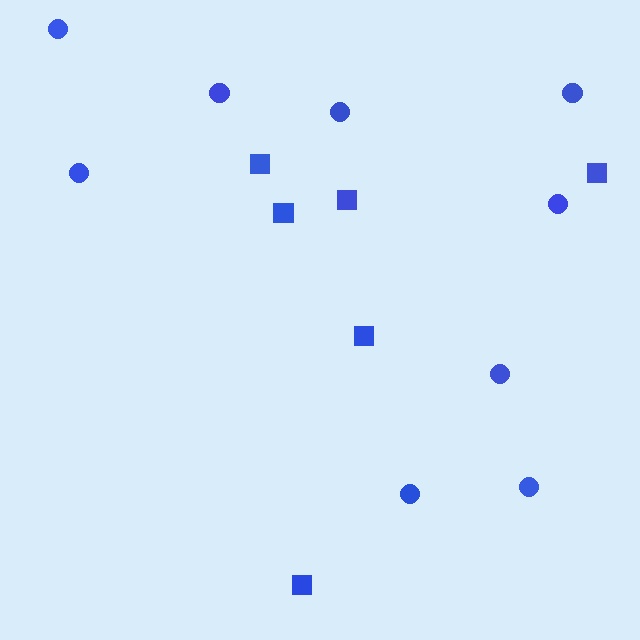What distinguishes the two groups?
There are 2 groups: one group of squares (6) and one group of circles (9).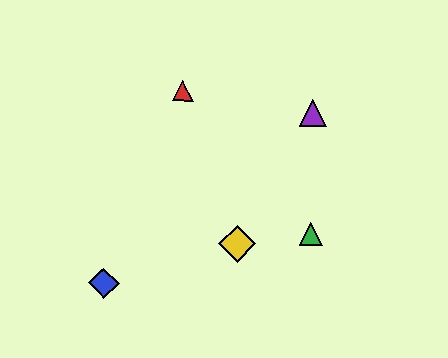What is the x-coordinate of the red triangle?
The red triangle is at x≈183.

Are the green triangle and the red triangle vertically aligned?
No, the green triangle is at x≈311 and the red triangle is at x≈183.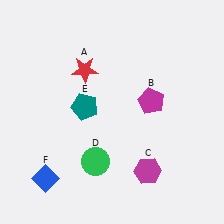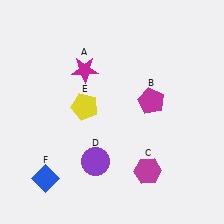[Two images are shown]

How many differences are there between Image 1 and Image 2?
There are 3 differences between the two images.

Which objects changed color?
A changed from red to magenta. D changed from green to purple. E changed from teal to yellow.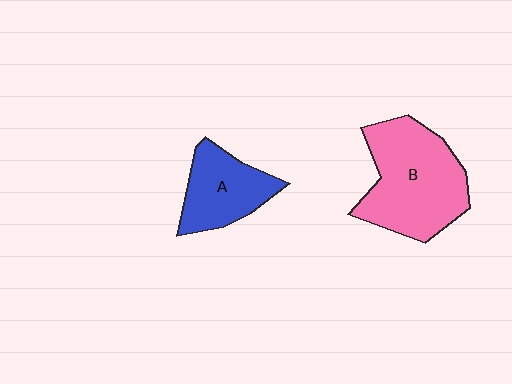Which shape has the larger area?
Shape B (pink).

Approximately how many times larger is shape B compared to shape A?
Approximately 1.7 times.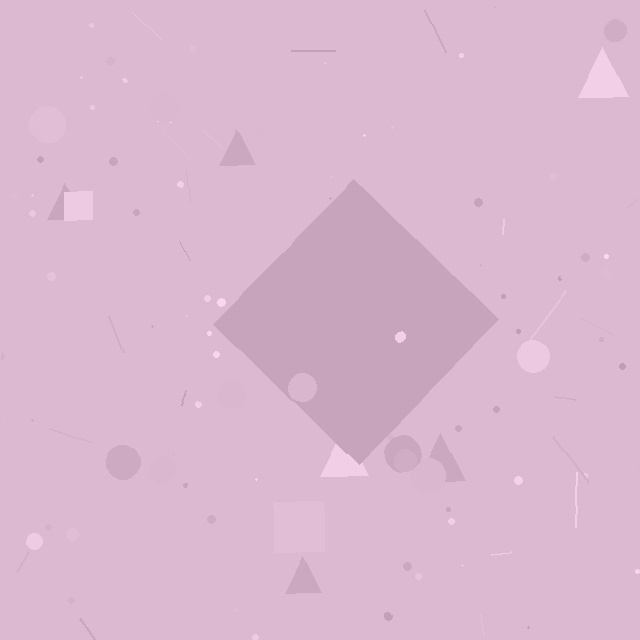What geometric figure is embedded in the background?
A diamond is embedded in the background.